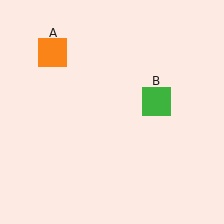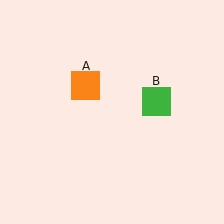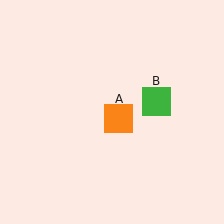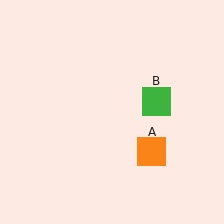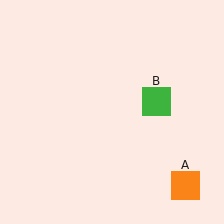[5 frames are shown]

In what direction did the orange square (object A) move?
The orange square (object A) moved down and to the right.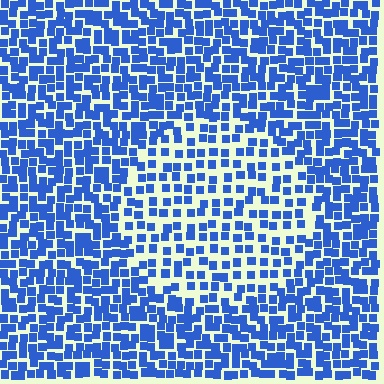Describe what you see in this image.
The image contains small blue elements arranged at two different densities. A circle-shaped region is visible where the elements are less densely packed than the surrounding area.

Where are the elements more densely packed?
The elements are more densely packed outside the circle boundary.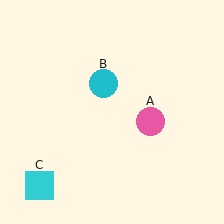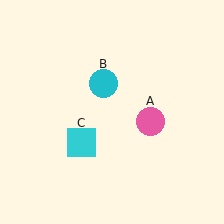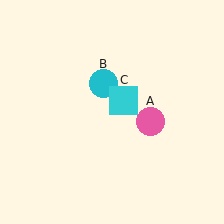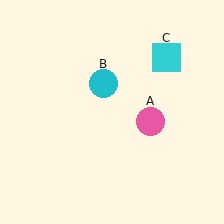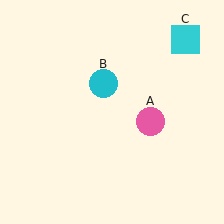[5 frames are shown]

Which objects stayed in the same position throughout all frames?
Pink circle (object A) and cyan circle (object B) remained stationary.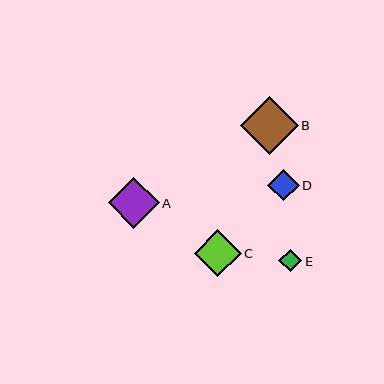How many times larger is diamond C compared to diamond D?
Diamond C is approximately 1.5 times the size of diamond D.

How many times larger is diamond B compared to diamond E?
Diamond B is approximately 2.5 times the size of diamond E.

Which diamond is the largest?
Diamond B is the largest with a size of approximately 58 pixels.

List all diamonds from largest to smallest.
From largest to smallest: B, A, C, D, E.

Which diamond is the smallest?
Diamond E is the smallest with a size of approximately 23 pixels.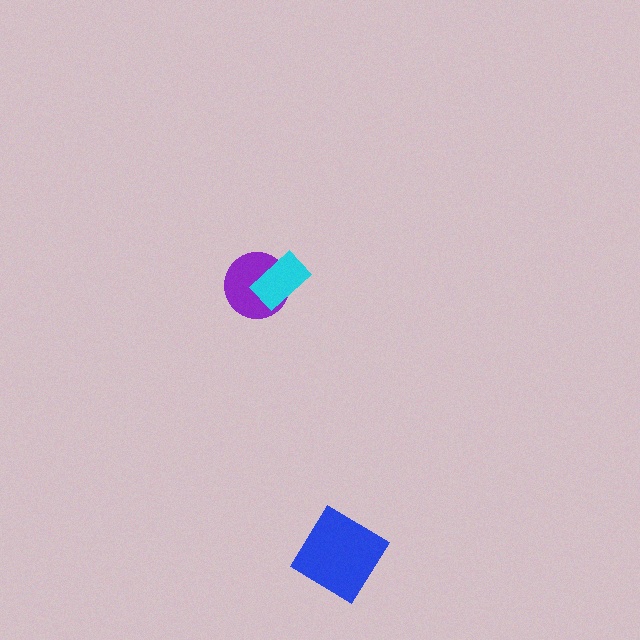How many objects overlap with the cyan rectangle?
1 object overlaps with the cyan rectangle.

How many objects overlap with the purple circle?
1 object overlaps with the purple circle.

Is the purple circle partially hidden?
Yes, it is partially covered by another shape.